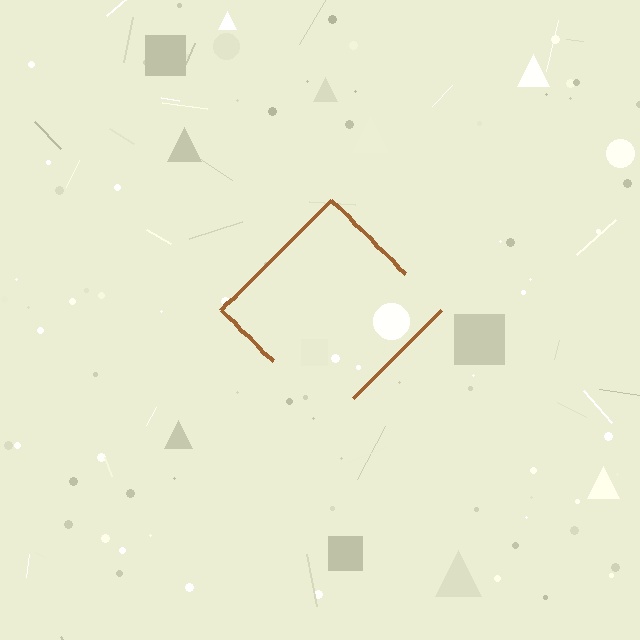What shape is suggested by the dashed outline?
The dashed outline suggests a diamond.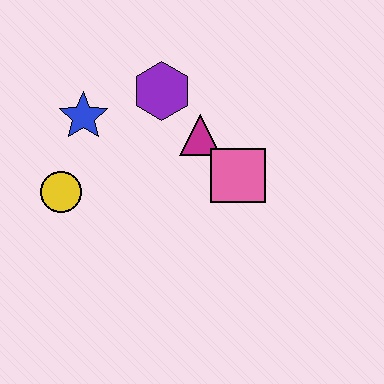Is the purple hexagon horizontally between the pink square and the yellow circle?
Yes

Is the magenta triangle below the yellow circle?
No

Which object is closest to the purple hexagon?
The magenta triangle is closest to the purple hexagon.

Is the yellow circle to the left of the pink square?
Yes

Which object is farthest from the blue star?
The pink square is farthest from the blue star.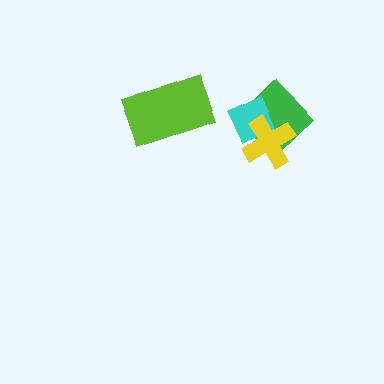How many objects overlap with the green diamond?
2 objects overlap with the green diamond.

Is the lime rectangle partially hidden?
No, no other shape covers it.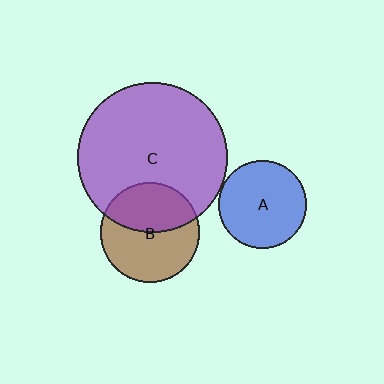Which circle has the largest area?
Circle C (purple).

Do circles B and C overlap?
Yes.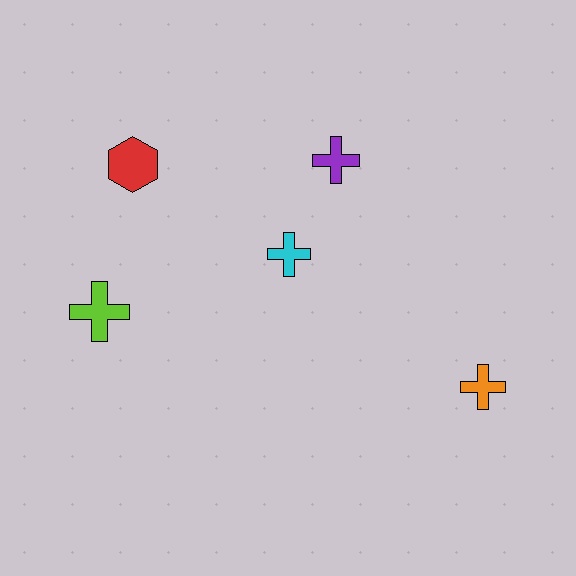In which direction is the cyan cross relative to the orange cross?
The cyan cross is to the left of the orange cross.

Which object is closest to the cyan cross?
The purple cross is closest to the cyan cross.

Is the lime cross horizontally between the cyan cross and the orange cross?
No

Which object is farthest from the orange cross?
The red hexagon is farthest from the orange cross.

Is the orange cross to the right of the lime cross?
Yes